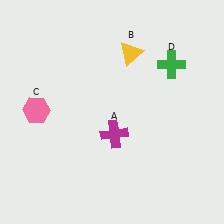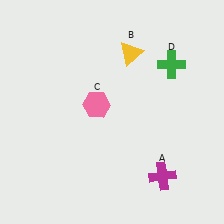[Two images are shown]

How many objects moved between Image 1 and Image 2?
2 objects moved between the two images.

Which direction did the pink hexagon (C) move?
The pink hexagon (C) moved right.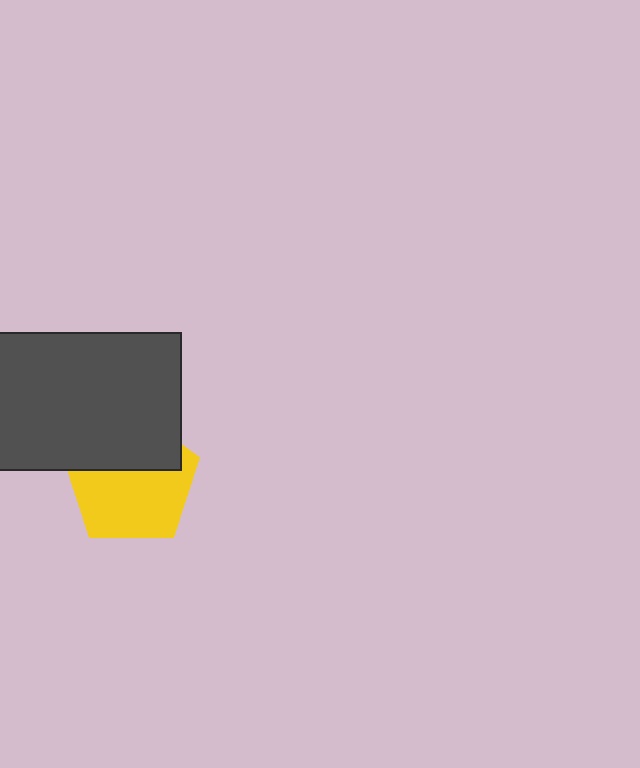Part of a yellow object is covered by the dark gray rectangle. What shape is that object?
It is a pentagon.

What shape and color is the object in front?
The object in front is a dark gray rectangle.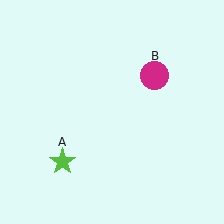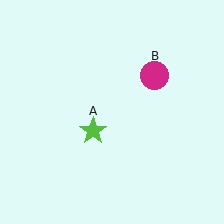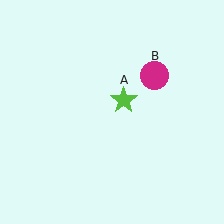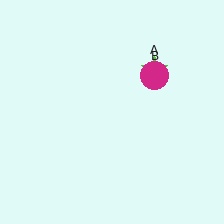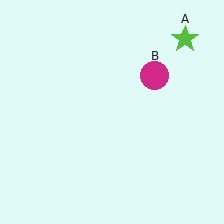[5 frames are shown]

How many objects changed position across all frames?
1 object changed position: lime star (object A).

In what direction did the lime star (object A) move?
The lime star (object A) moved up and to the right.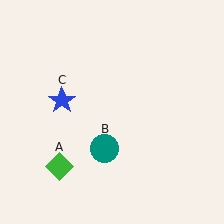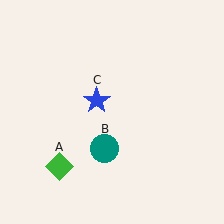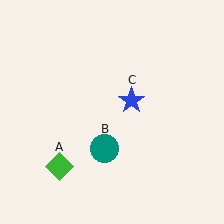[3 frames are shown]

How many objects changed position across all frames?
1 object changed position: blue star (object C).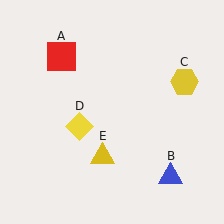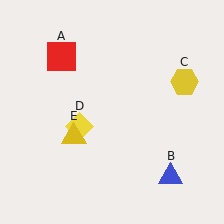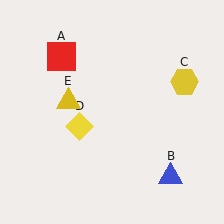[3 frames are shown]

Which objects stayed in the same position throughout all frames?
Red square (object A) and blue triangle (object B) and yellow hexagon (object C) and yellow diamond (object D) remained stationary.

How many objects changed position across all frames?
1 object changed position: yellow triangle (object E).